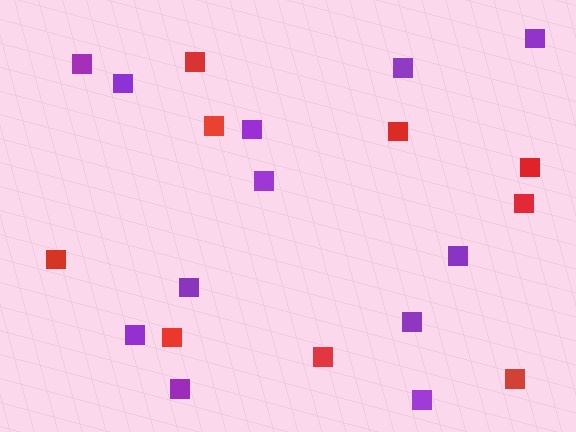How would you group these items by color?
There are 2 groups: one group of red squares (9) and one group of purple squares (12).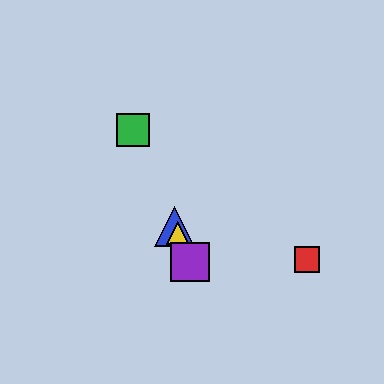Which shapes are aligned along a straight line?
The blue triangle, the green square, the yellow triangle, the purple square are aligned along a straight line.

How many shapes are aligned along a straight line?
4 shapes (the blue triangle, the green square, the yellow triangle, the purple square) are aligned along a straight line.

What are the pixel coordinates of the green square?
The green square is at (133, 130).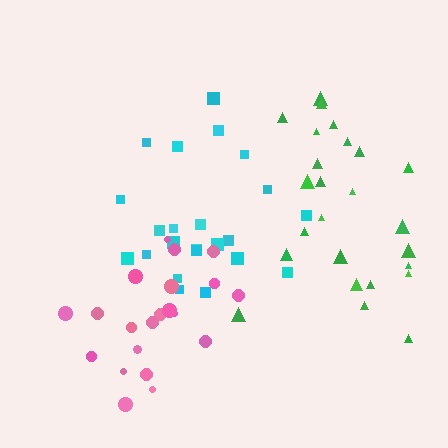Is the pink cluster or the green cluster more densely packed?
Pink.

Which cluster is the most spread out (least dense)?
Green.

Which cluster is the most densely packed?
Pink.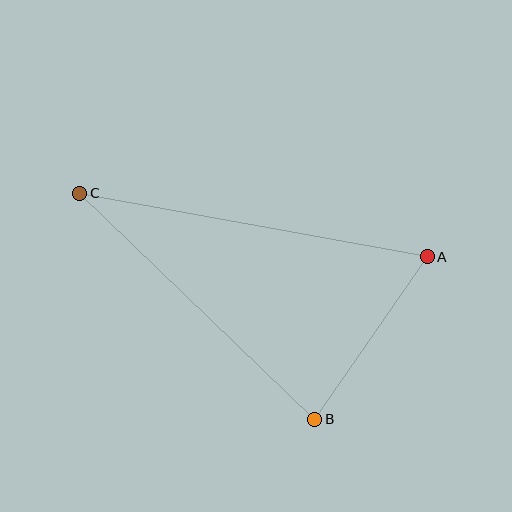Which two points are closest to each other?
Points A and B are closest to each other.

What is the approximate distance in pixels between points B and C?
The distance between B and C is approximately 327 pixels.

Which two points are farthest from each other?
Points A and C are farthest from each other.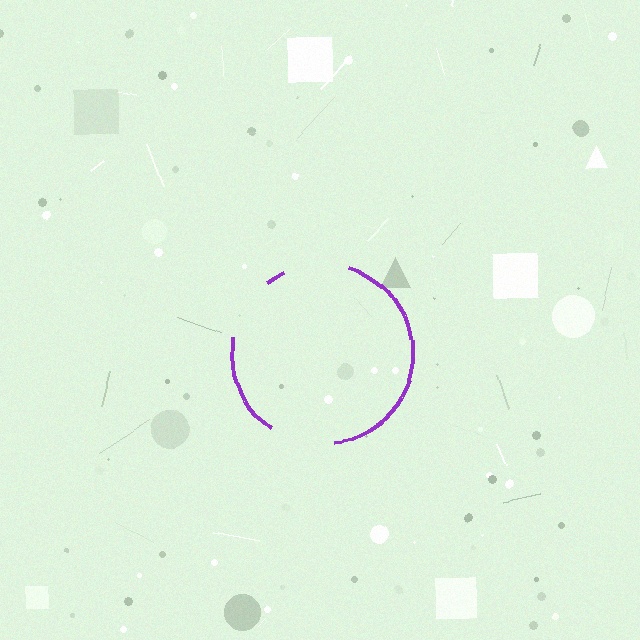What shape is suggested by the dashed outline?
The dashed outline suggests a circle.